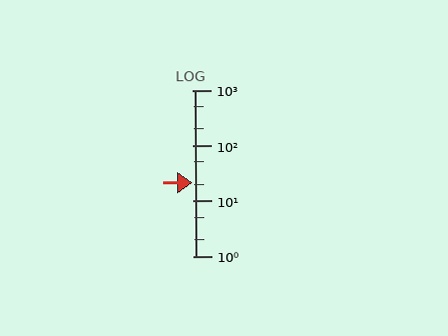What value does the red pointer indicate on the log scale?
The pointer indicates approximately 21.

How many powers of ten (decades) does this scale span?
The scale spans 3 decades, from 1 to 1000.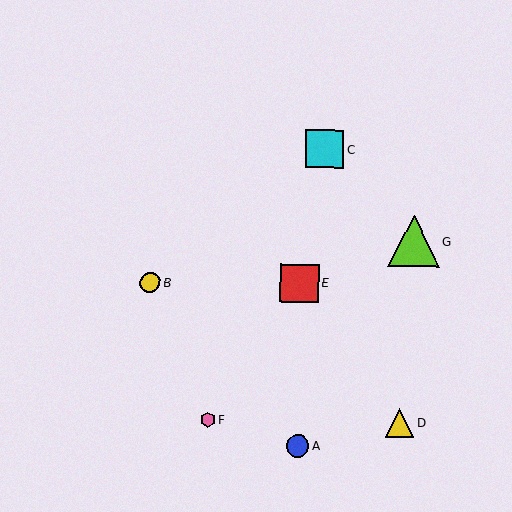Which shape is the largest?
The lime triangle (labeled G) is the largest.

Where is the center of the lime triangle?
The center of the lime triangle is at (414, 241).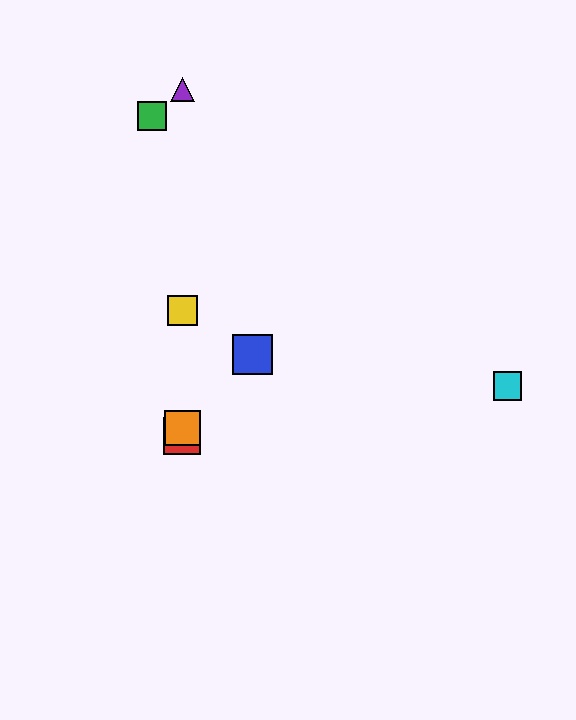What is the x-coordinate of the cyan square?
The cyan square is at x≈507.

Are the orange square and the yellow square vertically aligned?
Yes, both are at x≈182.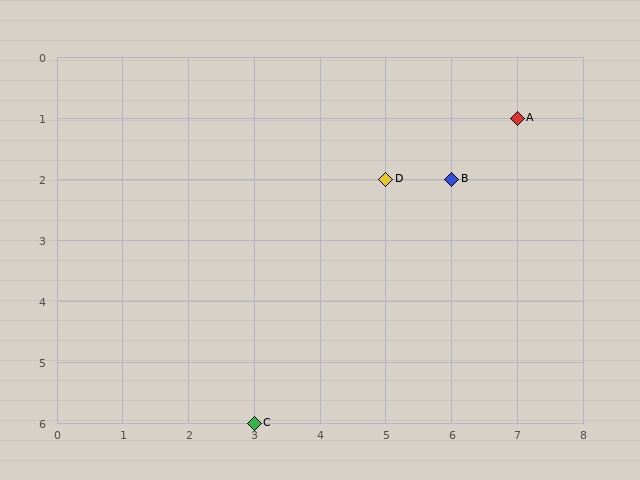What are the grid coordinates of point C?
Point C is at grid coordinates (3, 6).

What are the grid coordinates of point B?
Point B is at grid coordinates (6, 2).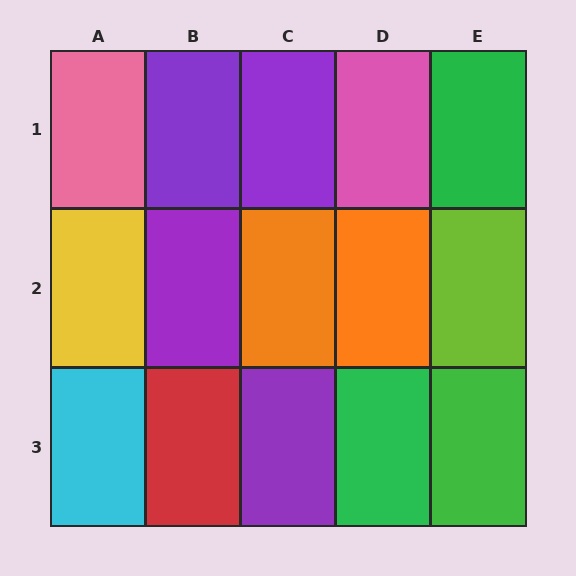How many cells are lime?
1 cell is lime.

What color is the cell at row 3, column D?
Green.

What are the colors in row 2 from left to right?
Yellow, purple, orange, orange, lime.